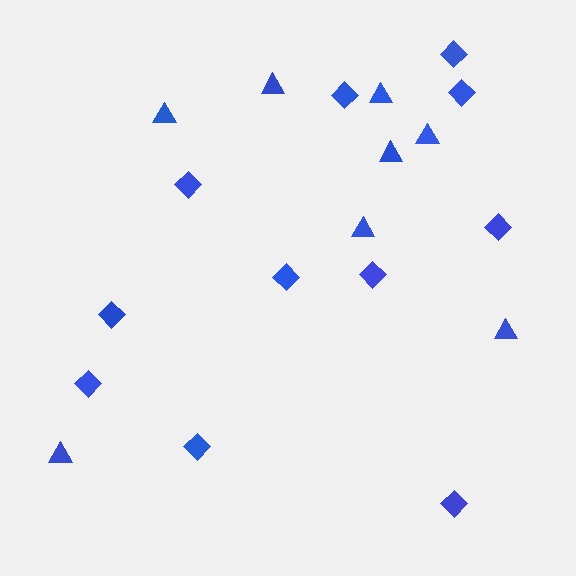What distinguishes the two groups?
There are 2 groups: one group of diamonds (11) and one group of triangles (8).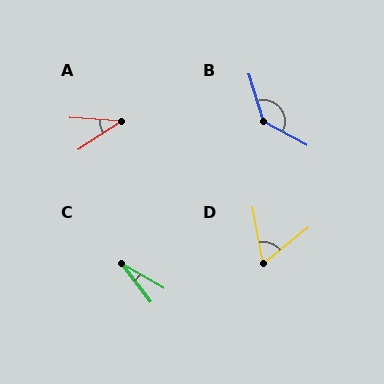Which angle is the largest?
B, at approximately 136 degrees.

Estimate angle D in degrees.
Approximately 62 degrees.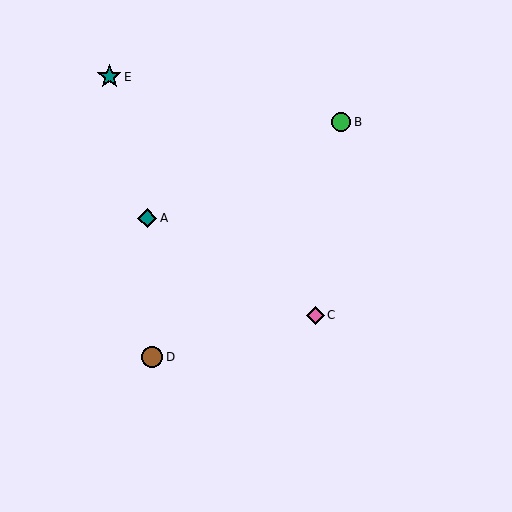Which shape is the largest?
The teal star (labeled E) is the largest.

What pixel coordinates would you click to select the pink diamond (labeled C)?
Click at (315, 315) to select the pink diamond C.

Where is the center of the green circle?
The center of the green circle is at (341, 122).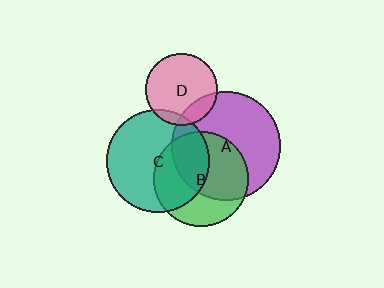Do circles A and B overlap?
Yes.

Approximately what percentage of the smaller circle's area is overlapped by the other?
Approximately 55%.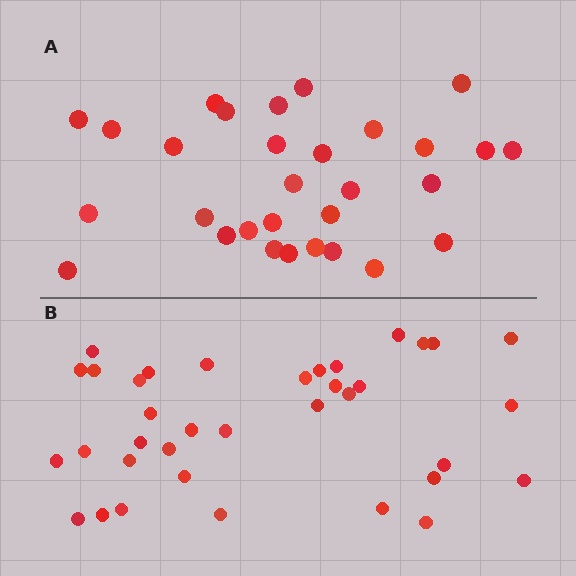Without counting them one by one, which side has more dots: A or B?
Region B (the bottom region) has more dots.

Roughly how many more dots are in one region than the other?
Region B has about 6 more dots than region A.